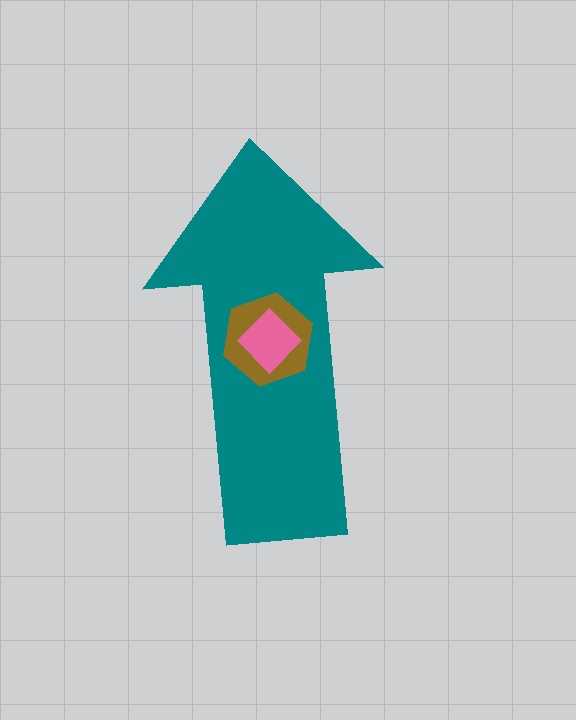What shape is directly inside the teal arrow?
The brown hexagon.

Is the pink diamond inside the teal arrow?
Yes.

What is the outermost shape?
The teal arrow.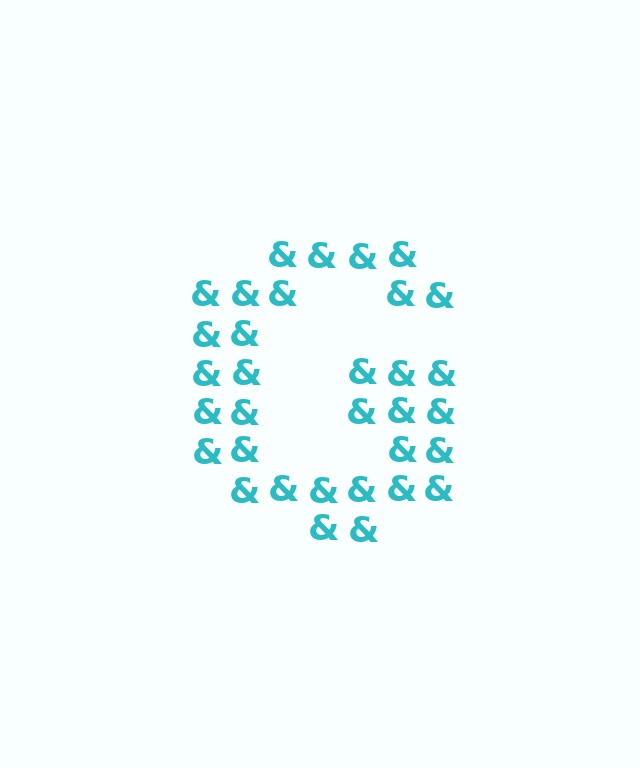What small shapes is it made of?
It is made of small ampersands.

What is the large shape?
The large shape is the letter G.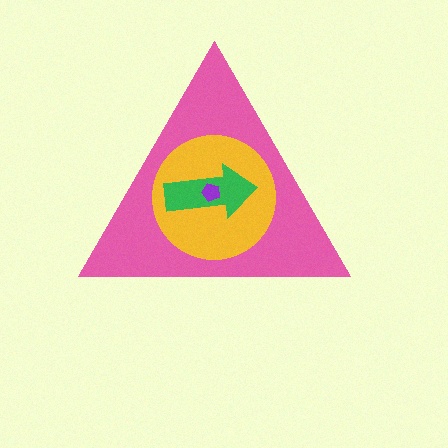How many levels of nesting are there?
4.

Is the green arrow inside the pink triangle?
Yes.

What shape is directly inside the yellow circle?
The green arrow.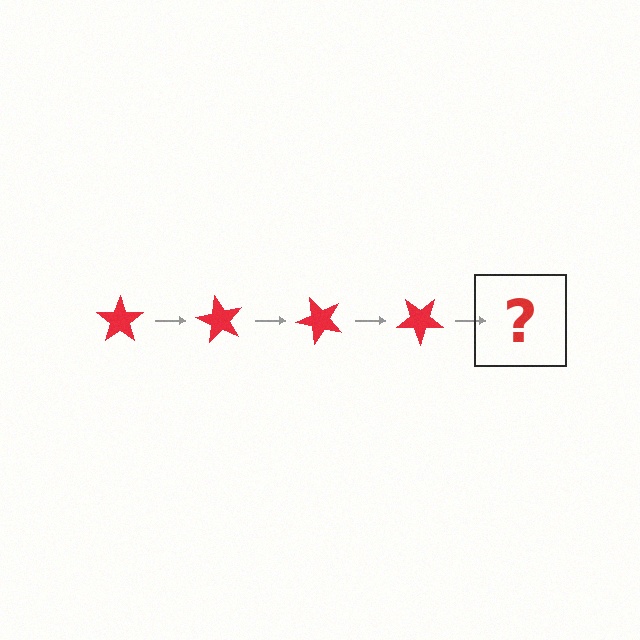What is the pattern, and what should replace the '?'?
The pattern is that the star rotates 60 degrees each step. The '?' should be a red star rotated 240 degrees.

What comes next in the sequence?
The next element should be a red star rotated 240 degrees.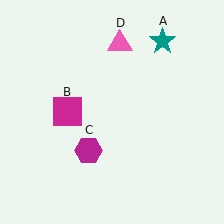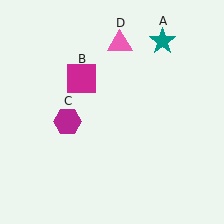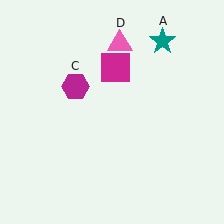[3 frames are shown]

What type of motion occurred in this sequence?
The magenta square (object B), magenta hexagon (object C) rotated clockwise around the center of the scene.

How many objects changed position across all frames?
2 objects changed position: magenta square (object B), magenta hexagon (object C).